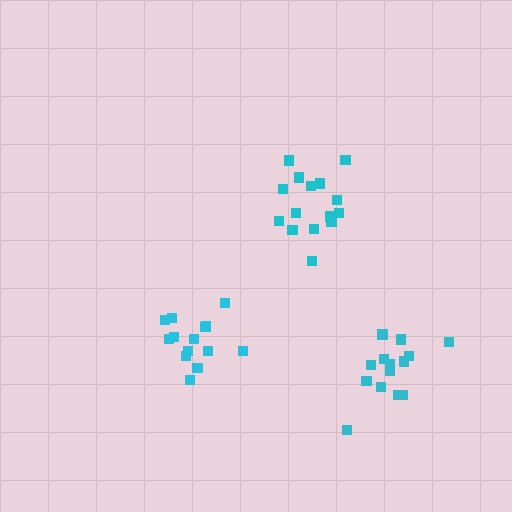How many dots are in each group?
Group 1: 14 dots, Group 2: 14 dots, Group 3: 15 dots (43 total).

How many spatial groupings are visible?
There are 3 spatial groupings.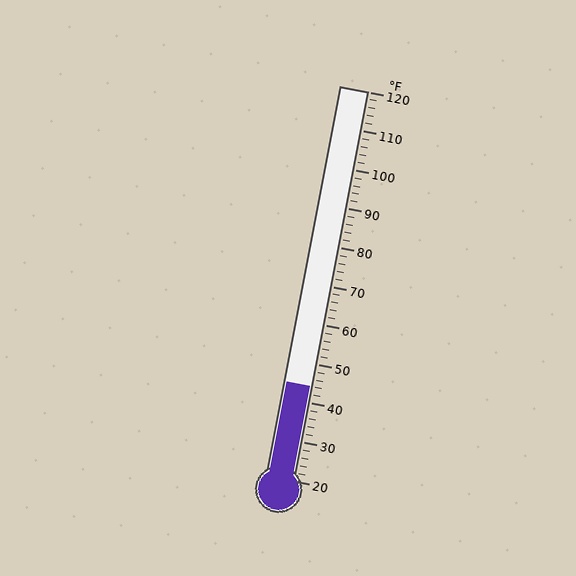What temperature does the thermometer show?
The thermometer shows approximately 44°F.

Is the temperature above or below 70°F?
The temperature is below 70°F.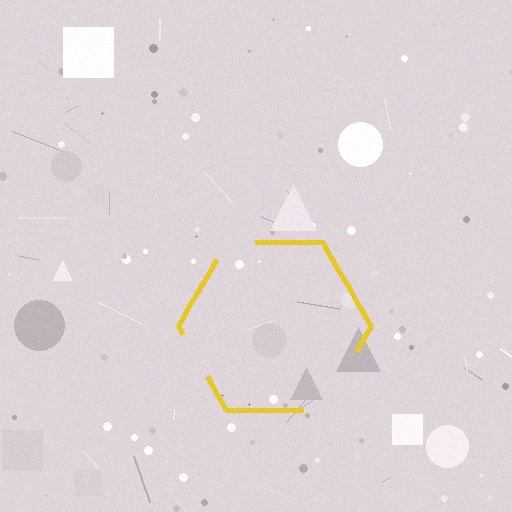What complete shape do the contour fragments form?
The contour fragments form a hexagon.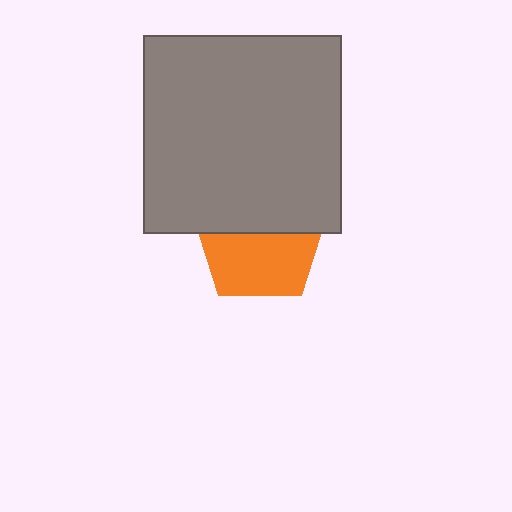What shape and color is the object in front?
The object in front is a gray square.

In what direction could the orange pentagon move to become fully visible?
The orange pentagon could move down. That would shift it out from behind the gray square entirely.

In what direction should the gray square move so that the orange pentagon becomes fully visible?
The gray square should move up. That is the shortest direction to clear the overlap and leave the orange pentagon fully visible.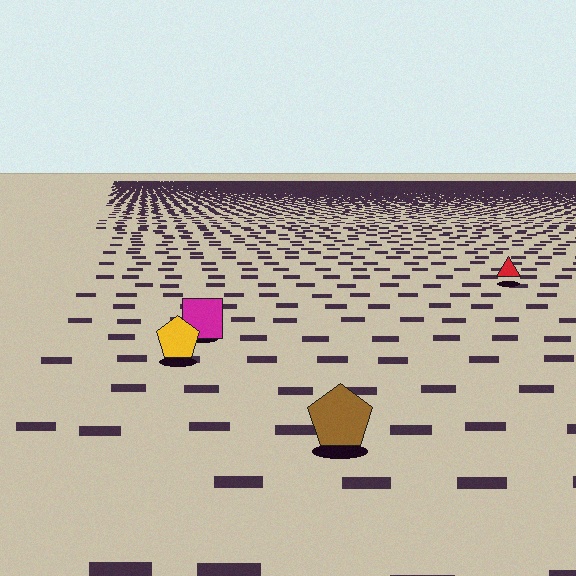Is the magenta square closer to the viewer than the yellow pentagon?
No. The yellow pentagon is closer — you can tell from the texture gradient: the ground texture is coarser near it.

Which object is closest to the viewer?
The brown pentagon is closest. The texture marks near it are larger and more spread out.